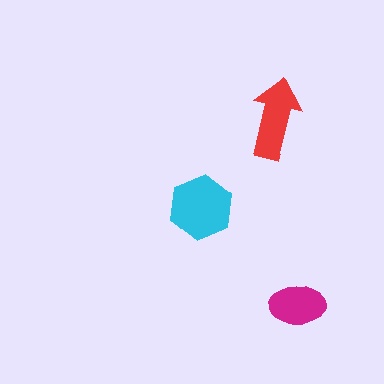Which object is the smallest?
The magenta ellipse.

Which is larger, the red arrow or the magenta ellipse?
The red arrow.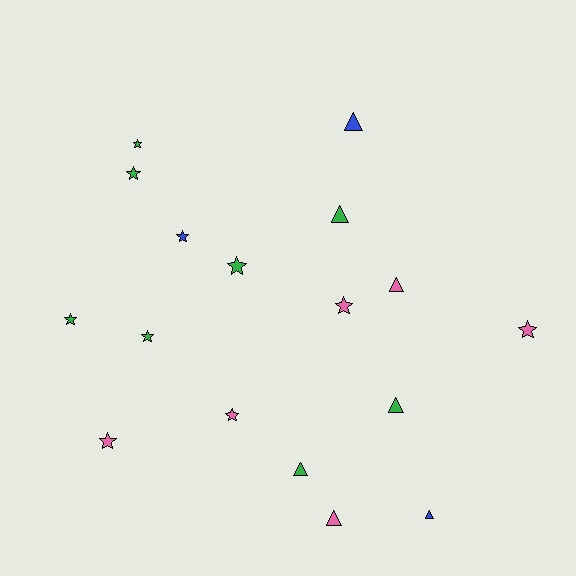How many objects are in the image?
There are 17 objects.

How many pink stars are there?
There are 4 pink stars.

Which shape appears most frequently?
Star, with 10 objects.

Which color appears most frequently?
Green, with 8 objects.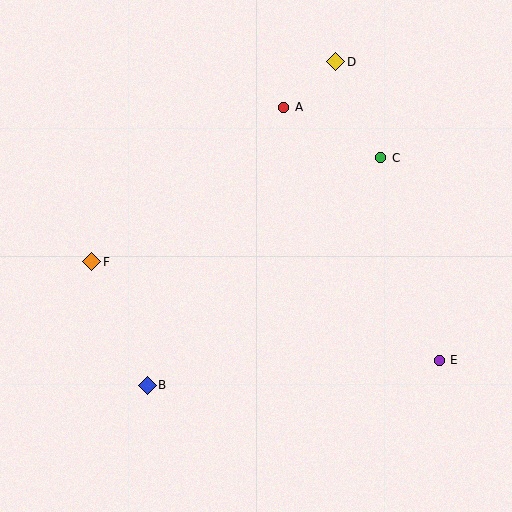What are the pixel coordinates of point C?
Point C is at (381, 158).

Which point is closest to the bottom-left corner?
Point B is closest to the bottom-left corner.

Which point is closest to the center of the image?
Point A at (284, 107) is closest to the center.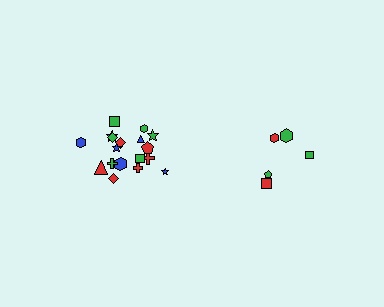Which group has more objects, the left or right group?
The left group.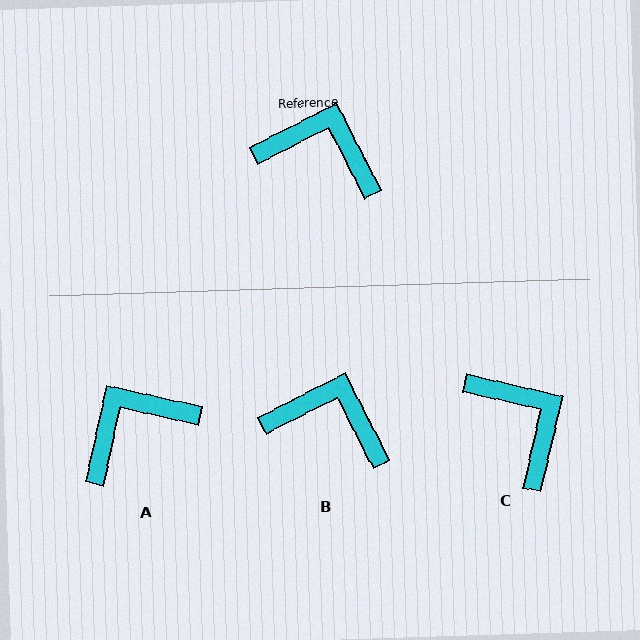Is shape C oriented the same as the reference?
No, it is off by about 40 degrees.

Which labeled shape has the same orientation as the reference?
B.